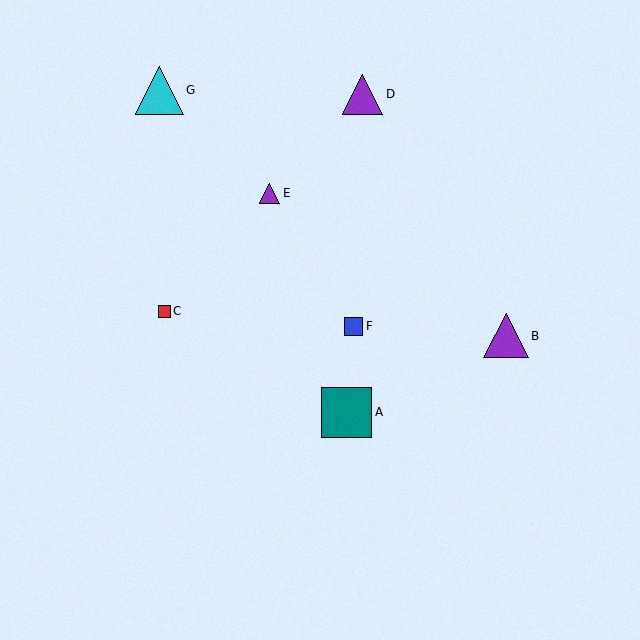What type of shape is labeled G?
Shape G is a cyan triangle.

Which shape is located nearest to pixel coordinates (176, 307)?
The red square (labeled C) at (164, 311) is nearest to that location.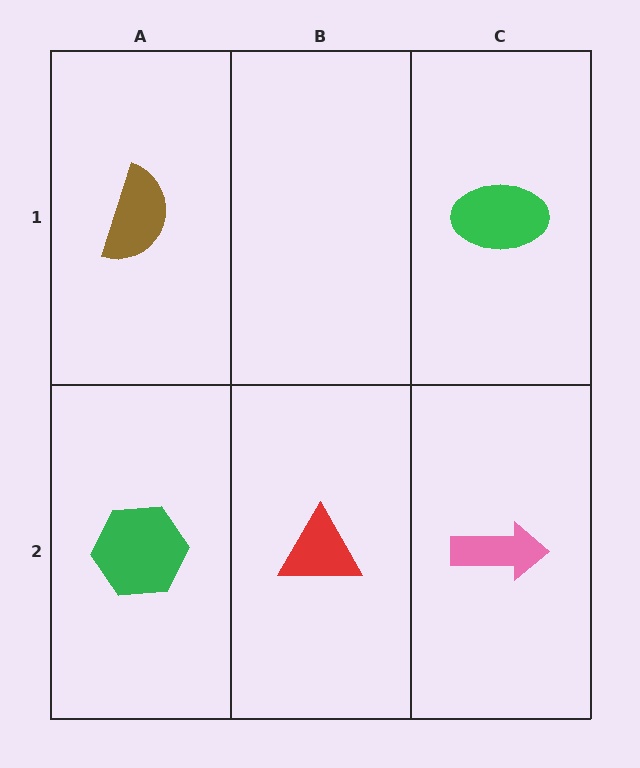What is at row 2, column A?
A green hexagon.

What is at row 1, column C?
A green ellipse.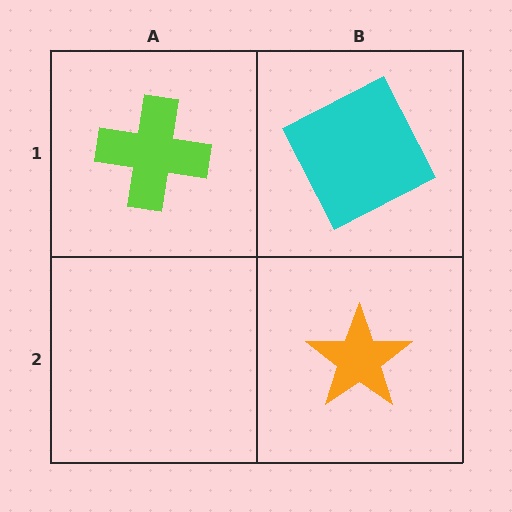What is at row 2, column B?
An orange star.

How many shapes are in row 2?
1 shape.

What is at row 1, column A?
A lime cross.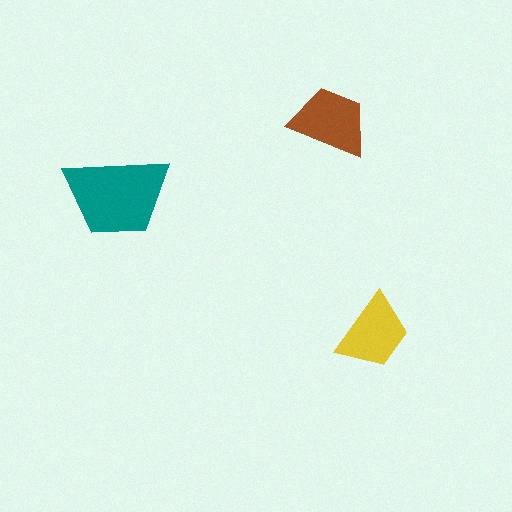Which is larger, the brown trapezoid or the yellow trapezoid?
The brown one.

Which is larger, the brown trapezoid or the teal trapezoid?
The teal one.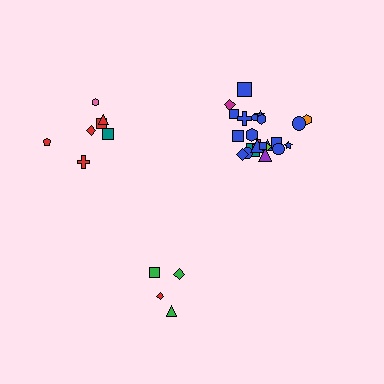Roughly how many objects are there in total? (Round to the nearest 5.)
Roughly 35 objects in total.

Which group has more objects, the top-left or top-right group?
The top-right group.